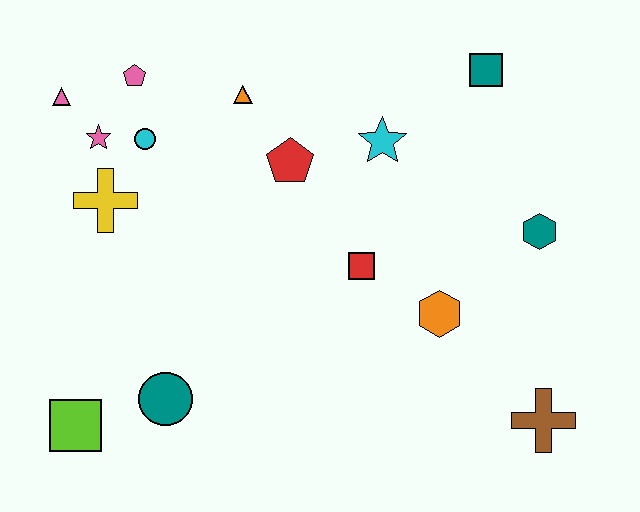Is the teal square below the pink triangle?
No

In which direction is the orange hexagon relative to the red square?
The orange hexagon is to the right of the red square.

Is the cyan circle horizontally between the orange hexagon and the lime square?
Yes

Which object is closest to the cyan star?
The red pentagon is closest to the cyan star.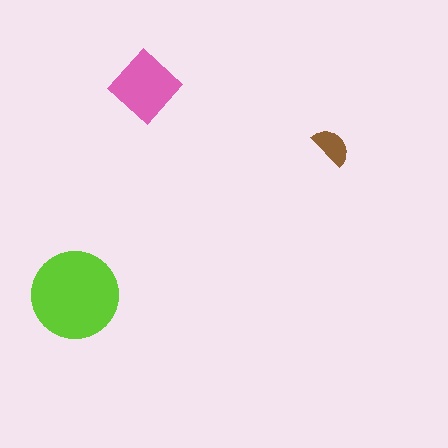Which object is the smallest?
The brown semicircle.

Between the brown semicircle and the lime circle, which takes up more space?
The lime circle.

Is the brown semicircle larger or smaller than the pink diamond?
Smaller.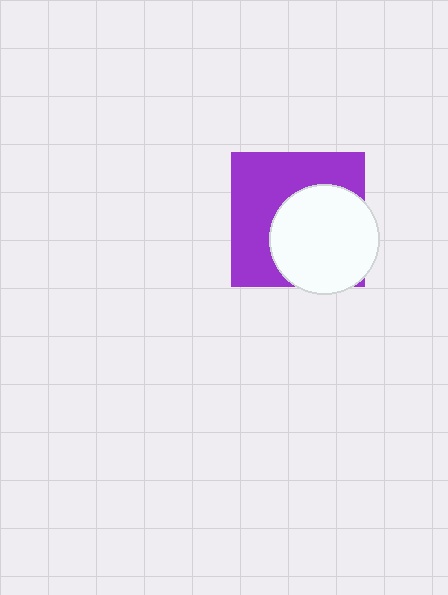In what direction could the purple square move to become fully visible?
The purple square could move toward the upper-left. That would shift it out from behind the white circle entirely.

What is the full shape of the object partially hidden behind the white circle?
The partially hidden object is a purple square.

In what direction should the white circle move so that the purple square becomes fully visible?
The white circle should move toward the lower-right. That is the shortest direction to clear the overlap and leave the purple square fully visible.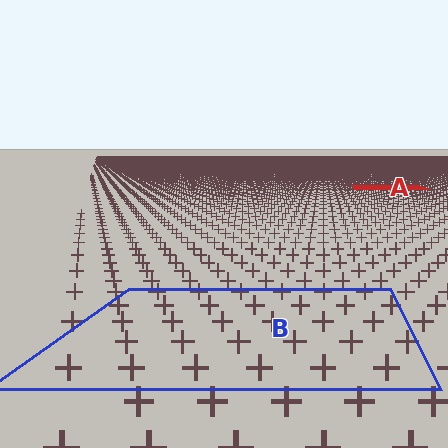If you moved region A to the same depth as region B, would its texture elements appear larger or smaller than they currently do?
They would appear larger. At a closer depth, the same texture elements are projected at a bigger on-screen size.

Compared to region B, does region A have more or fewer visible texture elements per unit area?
Region A has more texture elements per unit area — they are packed more densely because it is farther away.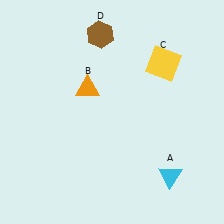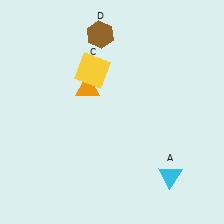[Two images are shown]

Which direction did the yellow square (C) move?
The yellow square (C) moved left.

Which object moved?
The yellow square (C) moved left.